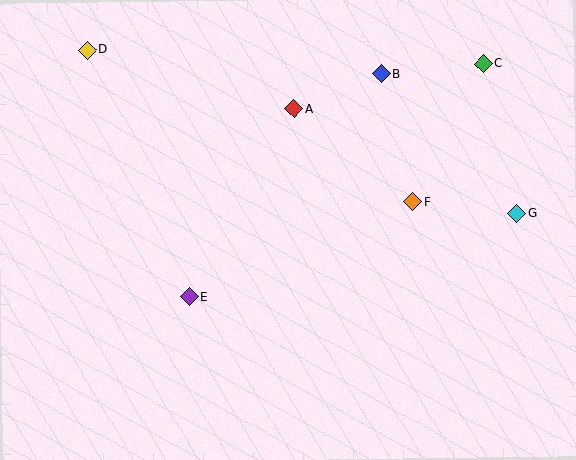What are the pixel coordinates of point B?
Point B is at (381, 74).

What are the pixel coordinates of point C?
Point C is at (483, 64).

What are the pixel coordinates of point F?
Point F is at (412, 202).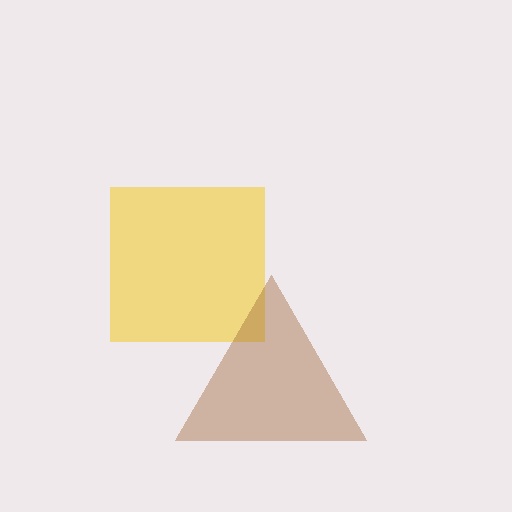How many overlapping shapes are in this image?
There are 2 overlapping shapes in the image.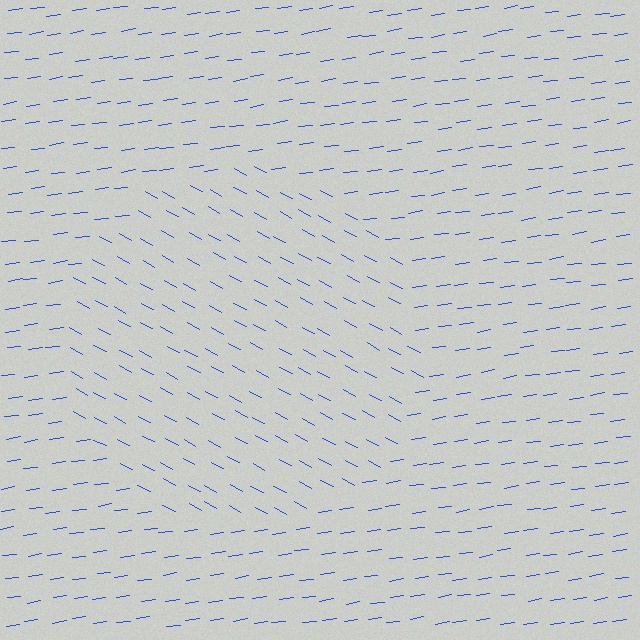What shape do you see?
I see a circle.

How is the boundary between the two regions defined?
The boundary is defined purely by a change in line orientation (approximately 36 degrees difference). All lines are the same color and thickness.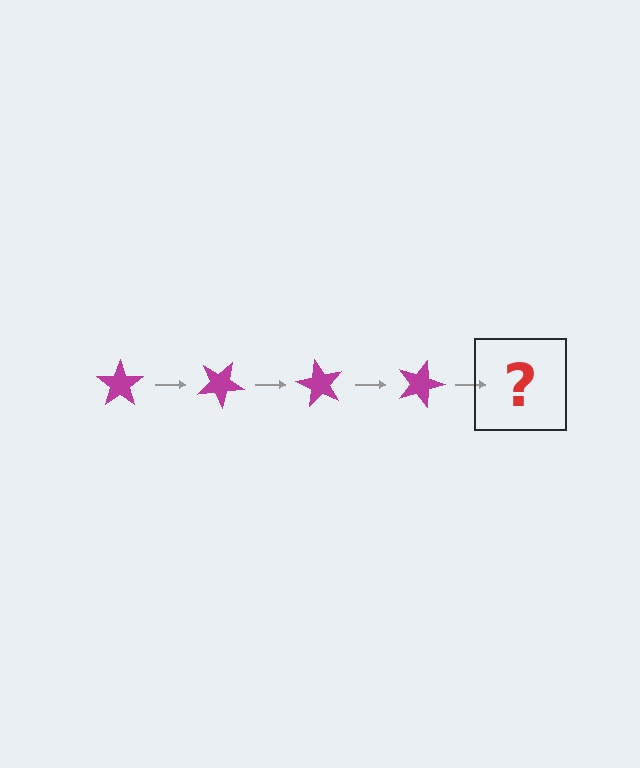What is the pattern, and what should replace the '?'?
The pattern is that the star rotates 30 degrees each step. The '?' should be a magenta star rotated 120 degrees.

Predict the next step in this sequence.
The next step is a magenta star rotated 120 degrees.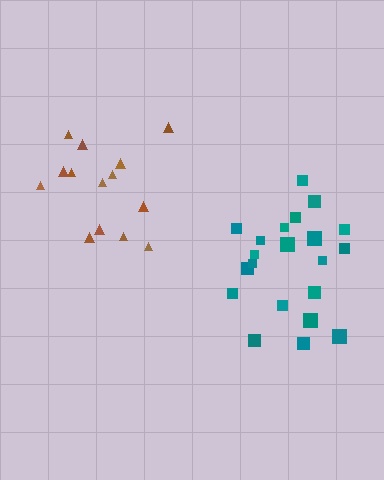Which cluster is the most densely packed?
Teal.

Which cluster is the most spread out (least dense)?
Brown.